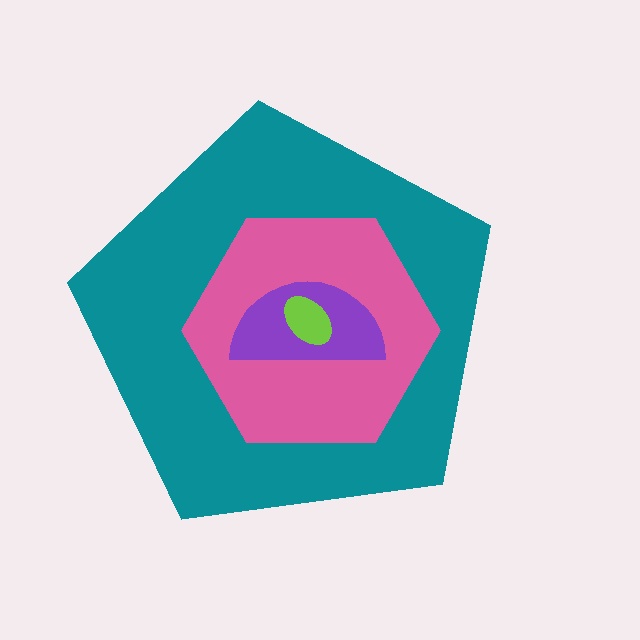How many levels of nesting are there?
4.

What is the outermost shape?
The teal pentagon.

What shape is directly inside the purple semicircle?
The lime ellipse.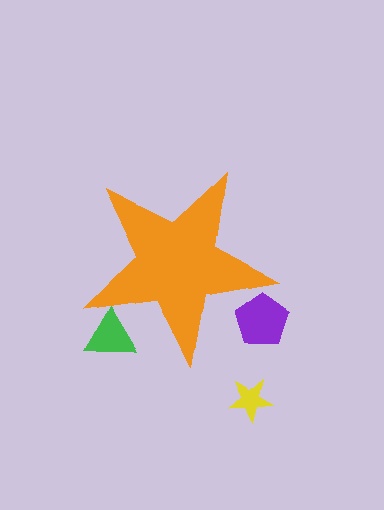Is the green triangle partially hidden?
Yes, the green triangle is partially hidden behind the orange star.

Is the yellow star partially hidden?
No, the yellow star is fully visible.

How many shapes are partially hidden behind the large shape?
2 shapes are partially hidden.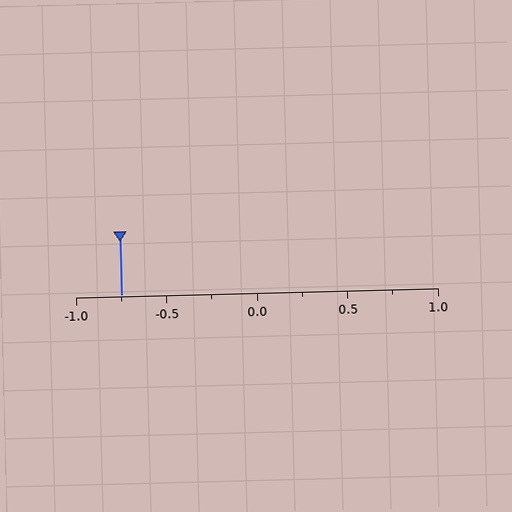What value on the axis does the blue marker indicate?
The marker indicates approximately -0.75.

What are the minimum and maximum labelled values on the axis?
The axis runs from -1.0 to 1.0.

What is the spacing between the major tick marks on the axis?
The major ticks are spaced 0.5 apart.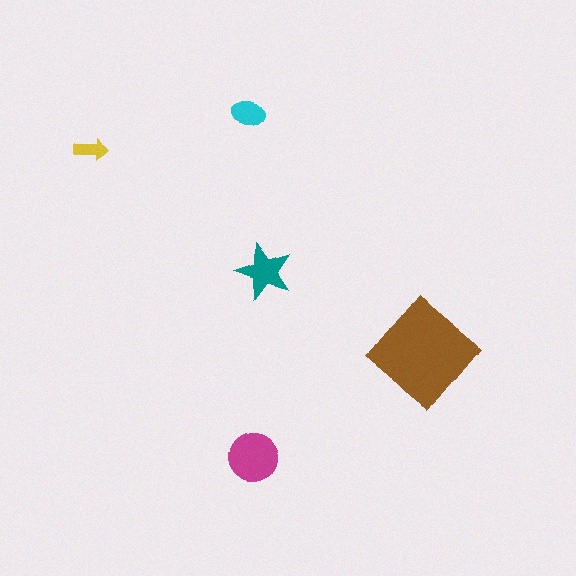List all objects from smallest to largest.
The yellow arrow, the cyan ellipse, the teal star, the magenta circle, the brown diamond.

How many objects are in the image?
There are 5 objects in the image.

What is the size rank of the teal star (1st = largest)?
3rd.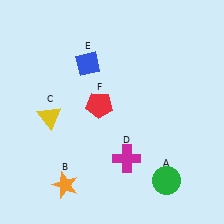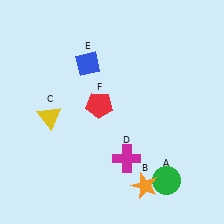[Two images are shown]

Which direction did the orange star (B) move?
The orange star (B) moved right.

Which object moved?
The orange star (B) moved right.